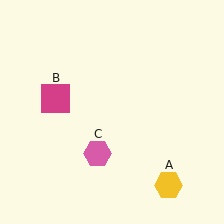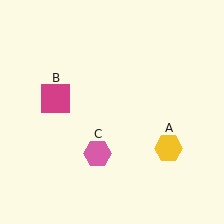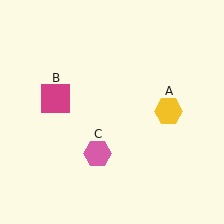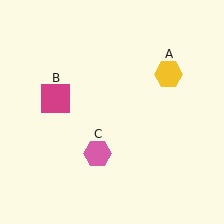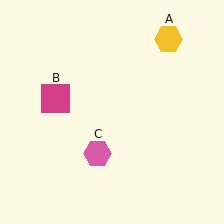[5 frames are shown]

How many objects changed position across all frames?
1 object changed position: yellow hexagon (object A).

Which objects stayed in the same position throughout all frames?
Magenta square (object B) and pink hexagon (object C) remained stationary.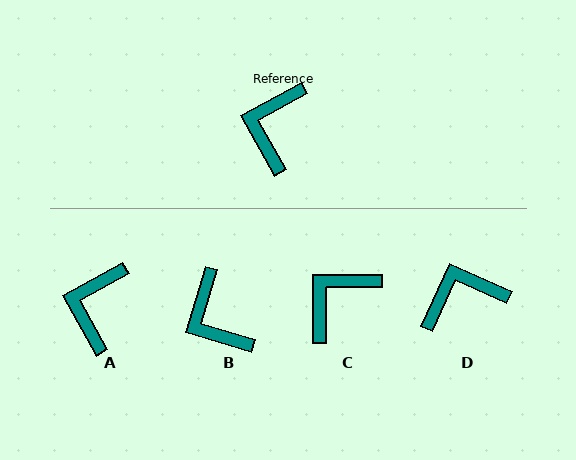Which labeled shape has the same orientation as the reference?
A.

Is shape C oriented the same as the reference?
No, it is off by about 29 degrees.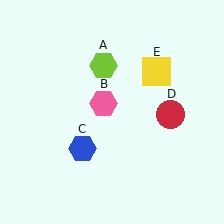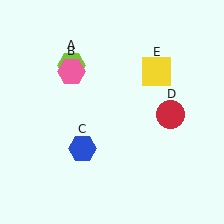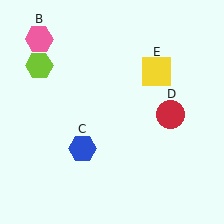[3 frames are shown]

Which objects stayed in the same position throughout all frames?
Blue hexagon (object C) and red circle (object D) and yellow square (object E) remained stationary.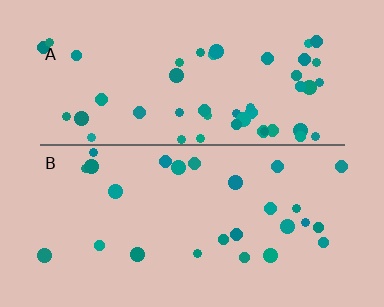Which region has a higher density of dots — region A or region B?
A (the top).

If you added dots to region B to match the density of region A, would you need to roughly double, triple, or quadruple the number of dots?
Approximately double.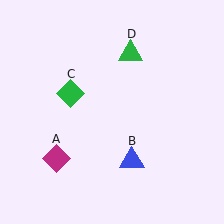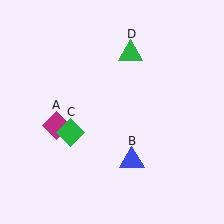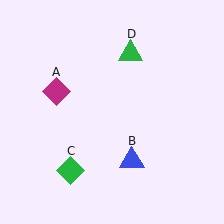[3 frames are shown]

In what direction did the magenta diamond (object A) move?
The magenta diamond (object A) moved up.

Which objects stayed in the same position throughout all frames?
Blue triangle (object B) and green triangle (object D) remained stationary.